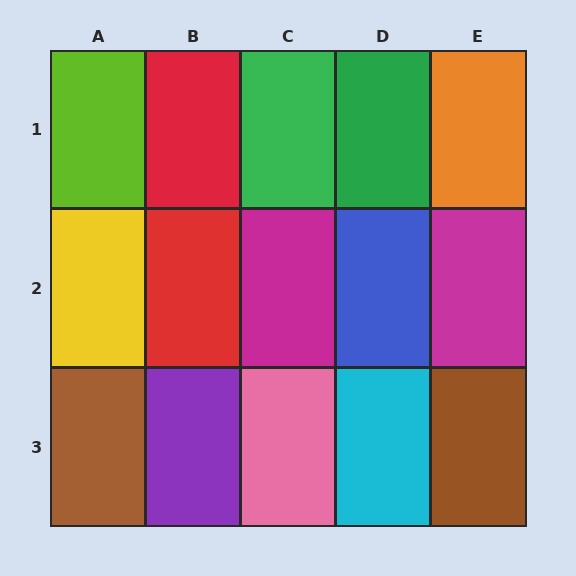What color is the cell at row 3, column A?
Brown.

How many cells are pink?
1 cell is pink.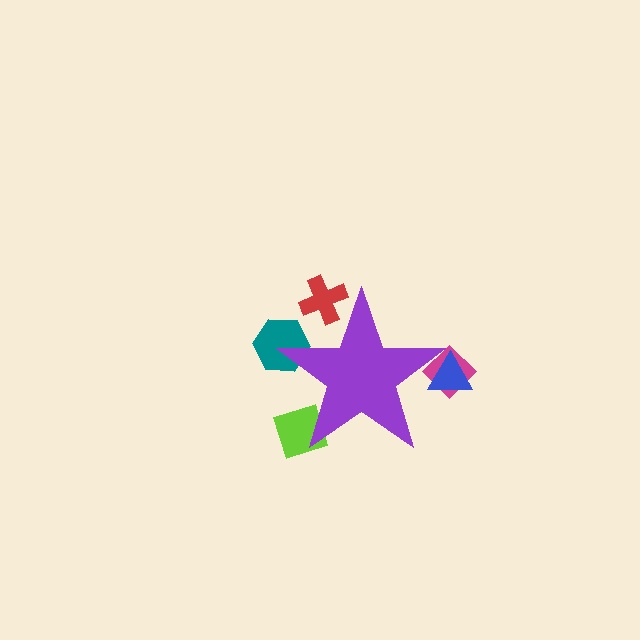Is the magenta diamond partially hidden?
Yes, the magenta diamond is partially hidden behind the purple star.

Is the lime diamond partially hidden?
Yes, the lime diamond is partially hidden behind the purple star.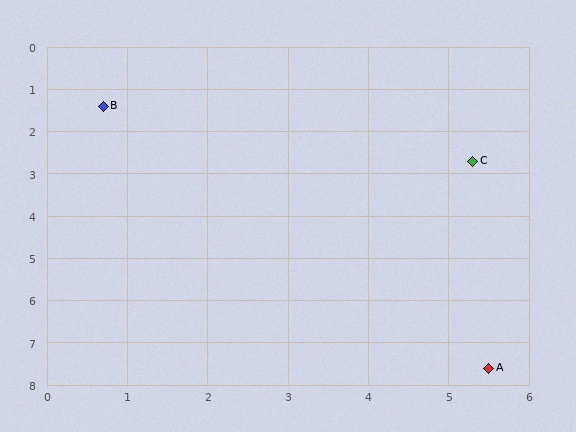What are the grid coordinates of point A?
Point A is at approximately (5.5, 7.6).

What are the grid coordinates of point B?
Point B is at approximately (0.7, 1.4).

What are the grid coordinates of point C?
Point C is at approximately (5.3, 2.7).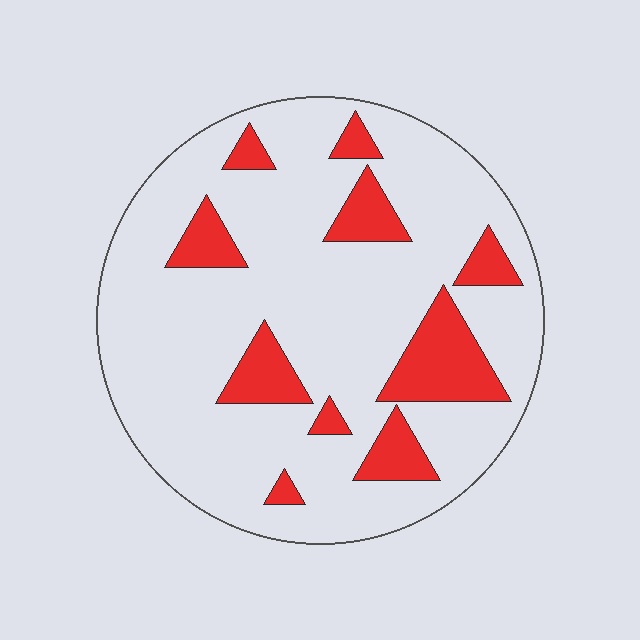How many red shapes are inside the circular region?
10.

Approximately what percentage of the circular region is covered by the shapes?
Approximately 20%.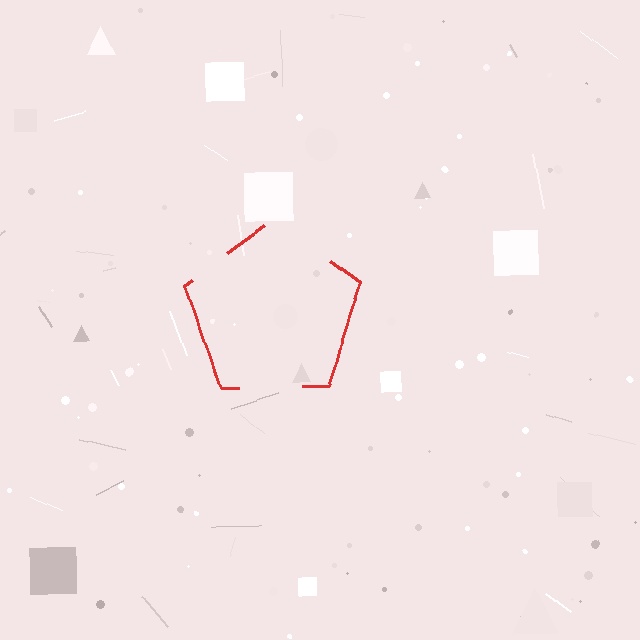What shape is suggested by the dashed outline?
The dashed outline suggests a pentagon.